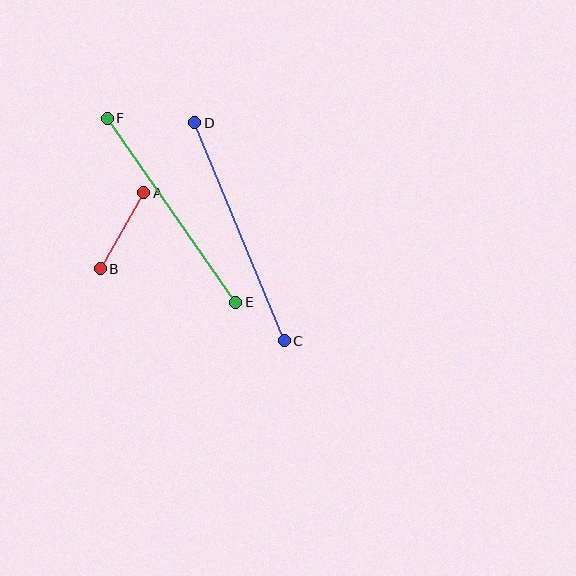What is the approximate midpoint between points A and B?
The midpoint is at approximately (122, 231) pixels.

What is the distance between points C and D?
The distance is approximately 236 pixels.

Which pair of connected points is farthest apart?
Points C and D are farthest apart.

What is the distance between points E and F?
The distance is approximately 224 pixels.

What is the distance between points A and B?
The distance is approximately 88 pixels.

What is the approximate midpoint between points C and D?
The midpoint is at approximately (239, 232) pixels.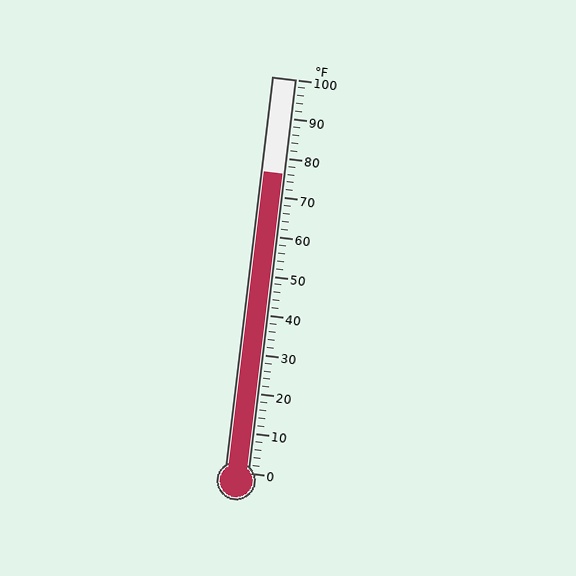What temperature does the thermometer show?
The thermometer shows approximately 76°F.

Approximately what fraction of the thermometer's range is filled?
The thermometer is filled to approximately 75% of its range.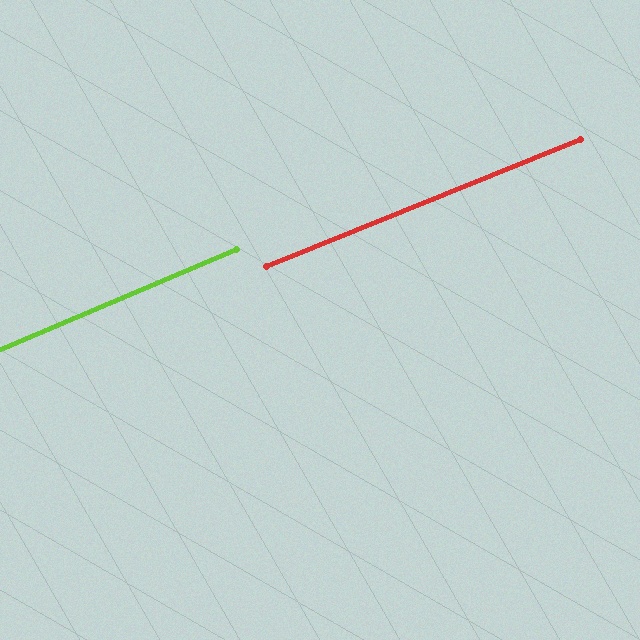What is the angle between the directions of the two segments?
Approximately 1 degree.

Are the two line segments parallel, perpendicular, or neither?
Parallel — their directions differ by only 0.9°.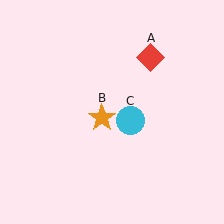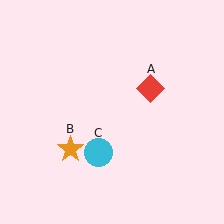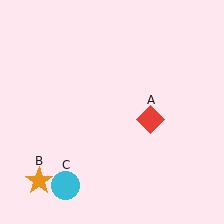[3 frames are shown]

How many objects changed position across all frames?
3 objects changed position: red diamond (object A), orange star (object B), cyan circle (object C).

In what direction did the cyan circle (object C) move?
The cyan circle (object C) moved down and to the left.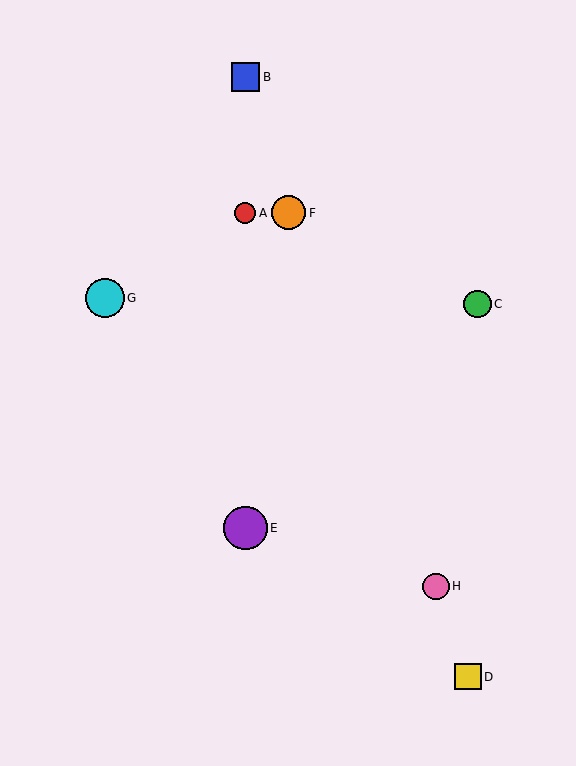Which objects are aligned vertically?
Objects A, B, E are aligned vertically.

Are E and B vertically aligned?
Yes, both are at x≈245.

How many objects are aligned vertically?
3 objects (A, B, E) are aligned vertically.